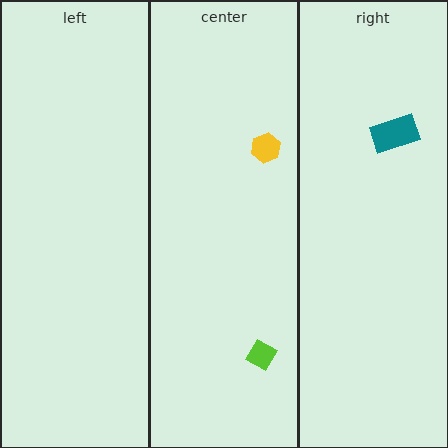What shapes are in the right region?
The teal rectangle.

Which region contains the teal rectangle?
The right region.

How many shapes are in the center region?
2.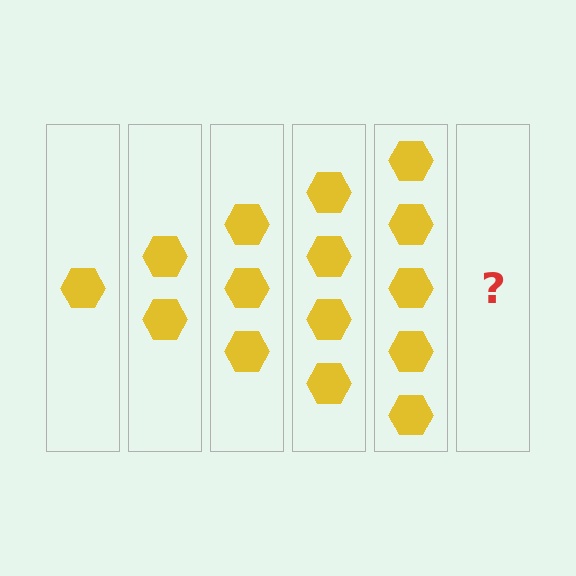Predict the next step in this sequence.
The next step is 6 hexagons.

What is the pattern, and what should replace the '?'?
The pattern is that each step adds one more hexagon. The '?' should be 6 hexagons.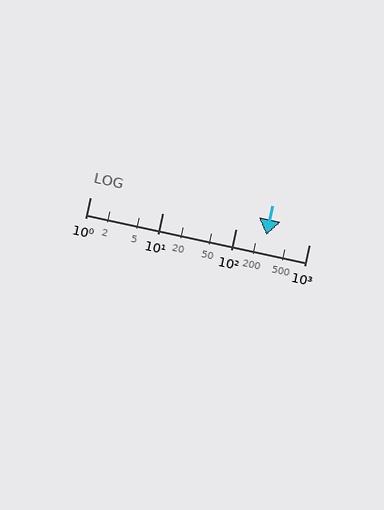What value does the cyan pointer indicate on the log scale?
The pointer indicates approximately 260.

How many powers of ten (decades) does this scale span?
The scale spans 3 decades, from 1 to 1000.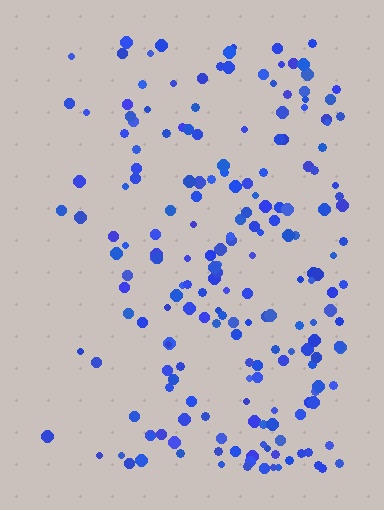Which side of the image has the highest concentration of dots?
The right.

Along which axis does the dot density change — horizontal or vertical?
Horizontal.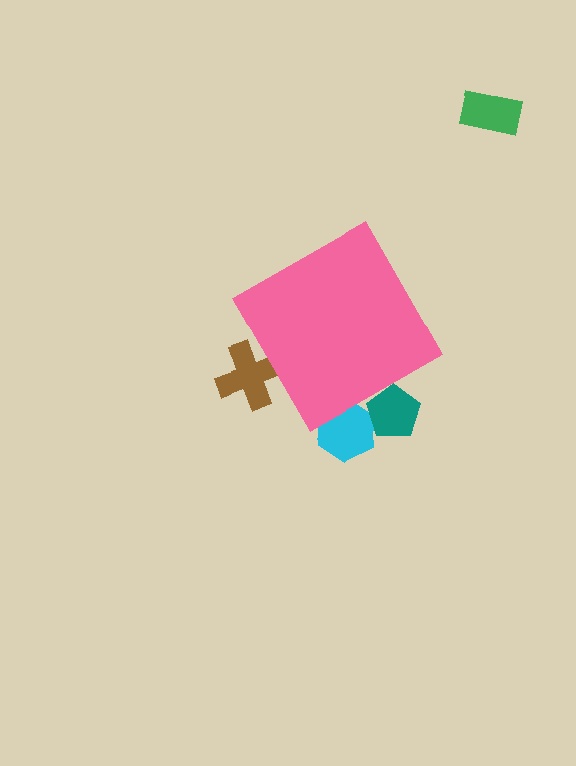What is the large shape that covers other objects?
A pink diamond.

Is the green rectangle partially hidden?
No, the green rectangle is fully visible.